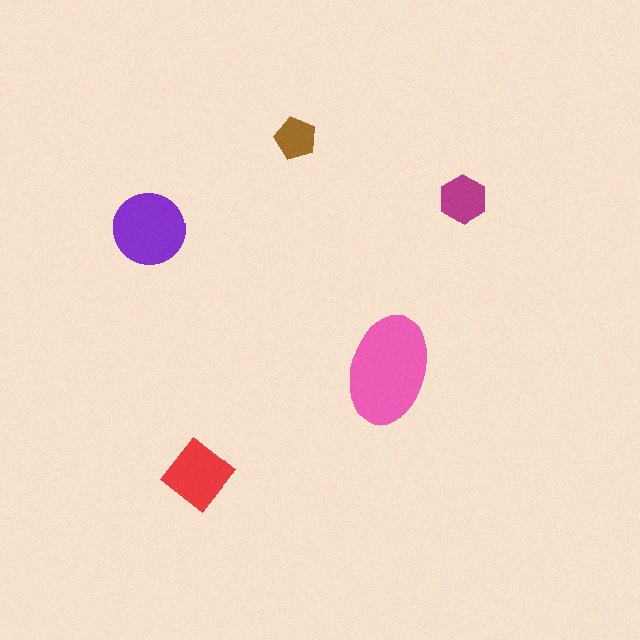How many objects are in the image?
There are 5 objects in the image.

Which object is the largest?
The pink ellipse.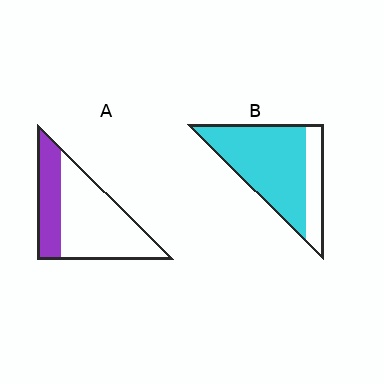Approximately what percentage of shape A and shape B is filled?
A is approximately 30% and B is approximately 75%.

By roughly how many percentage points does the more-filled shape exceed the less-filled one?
By roughly 45 percentage points (B over A).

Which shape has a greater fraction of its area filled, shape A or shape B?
Shape B.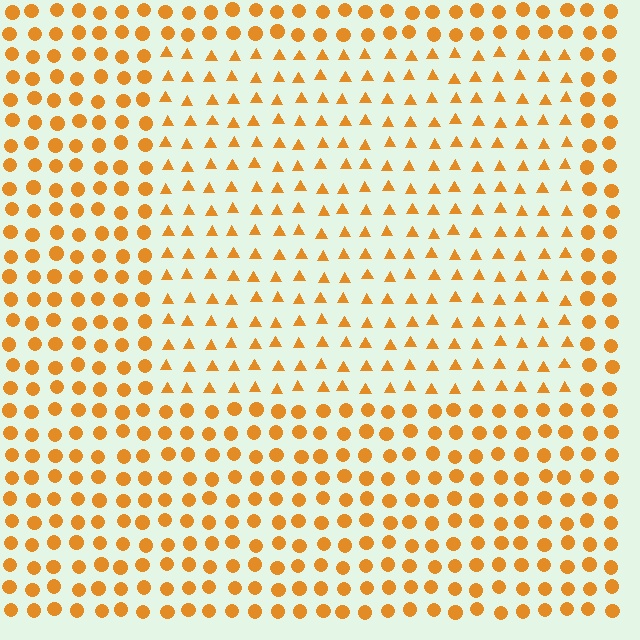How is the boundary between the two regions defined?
The boundary is defined by a change in element shape: triangles inside vs. circles outside. All elements share the same color and spacing.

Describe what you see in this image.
The image is filled with small orange elements arranged in a uniform grid. A rectangle-shaped region contains triangles, while the surrounding area contains circles. The boundary is defined purely by the change in element shape.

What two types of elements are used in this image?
The image uses triangles inside the rectangle region and circles outside it.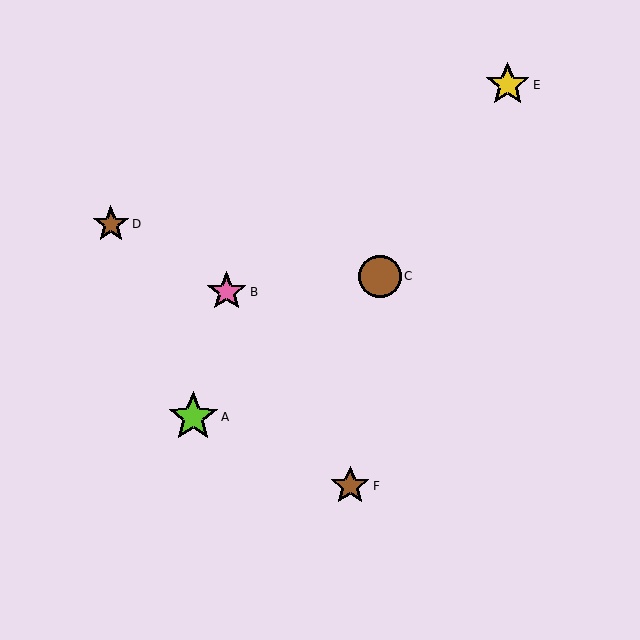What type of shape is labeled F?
Shape F is a brown star.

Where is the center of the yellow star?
The center of the yellow star is at (508, 85).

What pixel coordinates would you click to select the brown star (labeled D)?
Click at (111, 224) to select the brown star D.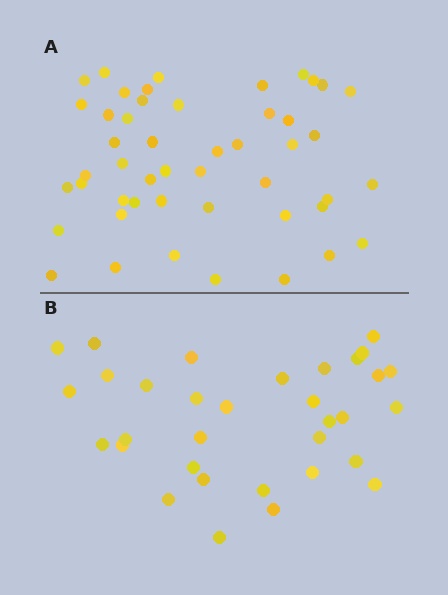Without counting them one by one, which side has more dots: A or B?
Region A (the top region) has more dots.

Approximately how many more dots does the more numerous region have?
Region A has approximately 15 more dots than region B.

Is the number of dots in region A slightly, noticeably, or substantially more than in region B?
Region A has substantially more. The ratio is roughly 1.5 to 1.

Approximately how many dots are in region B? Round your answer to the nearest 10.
About 30 dots. (The exact count is 33, which rounds to 30.)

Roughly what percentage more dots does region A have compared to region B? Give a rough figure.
About 45% more.